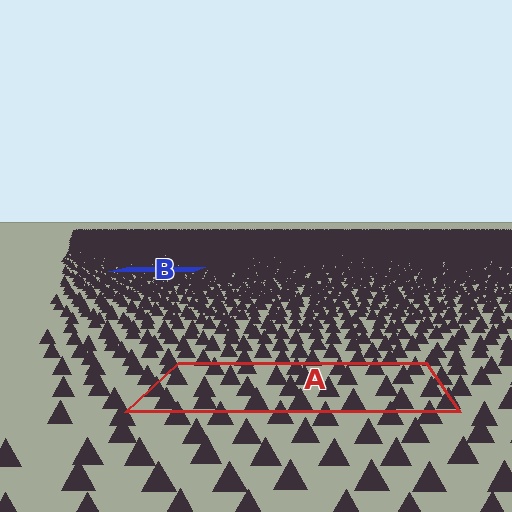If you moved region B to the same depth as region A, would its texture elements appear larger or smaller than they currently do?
They would appear larger. At a closer depth, the same texture elements are projected at a bigger on-screen size.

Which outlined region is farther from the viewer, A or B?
Region B is farther from the viewer — the texture elements inside it appear smaller and more densely packed.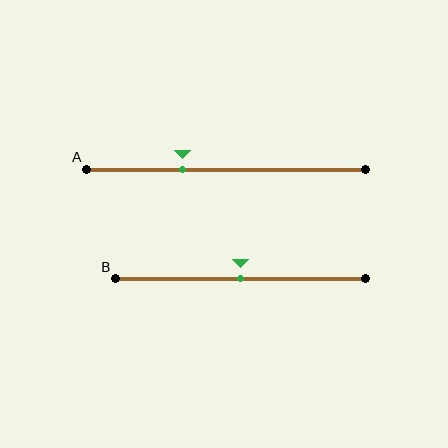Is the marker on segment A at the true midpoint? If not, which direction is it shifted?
No, the marker on segment A is shifted to the left by about 16% of the segment length.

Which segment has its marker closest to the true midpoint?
Segment B has its marker closest to the true midpoint.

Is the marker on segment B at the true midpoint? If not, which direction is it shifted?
Yes, the marker on segment B is at the true midpoint.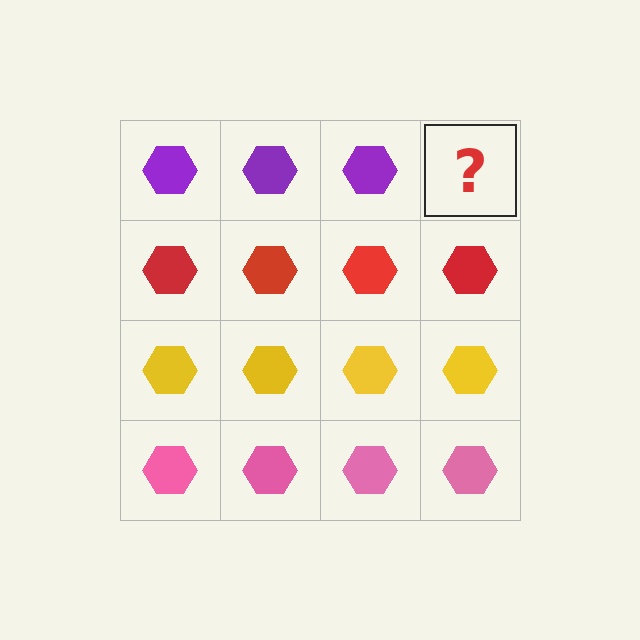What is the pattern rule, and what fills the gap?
The rule is that each row has a consistent color. The gap should be filled with a purple hexagon.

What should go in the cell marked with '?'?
The missing cell should contain a purple hexagon.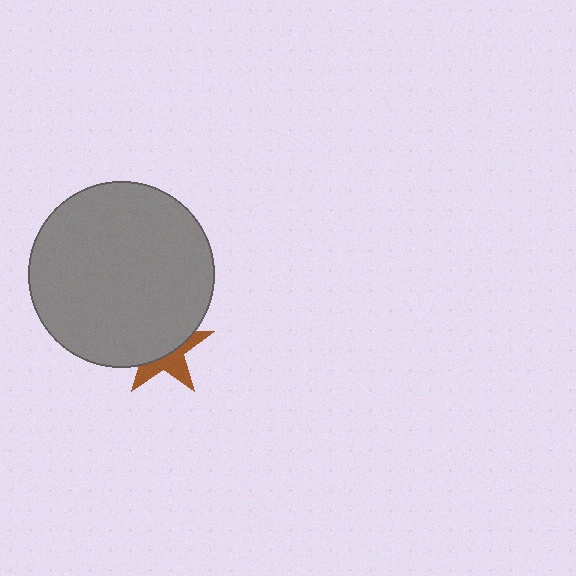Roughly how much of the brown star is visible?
A small part of it is visible (roughly 42%).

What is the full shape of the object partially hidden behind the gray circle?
The partially hidden object is a brown star.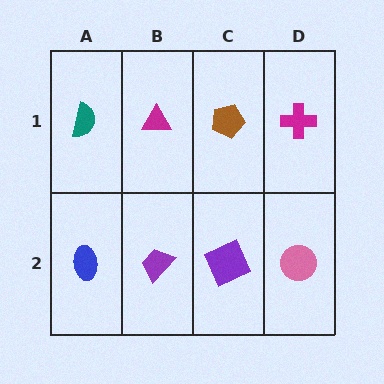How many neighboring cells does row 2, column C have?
3.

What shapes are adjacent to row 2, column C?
A brown pentagon (row 1, column C), a purple trapezoid (row 2, column B), a pink circle (row 2, column D).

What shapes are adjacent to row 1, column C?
A purple square (row 2, column C), a magenta triangle (row 1, column B), a magenta cross (row 1, column D).